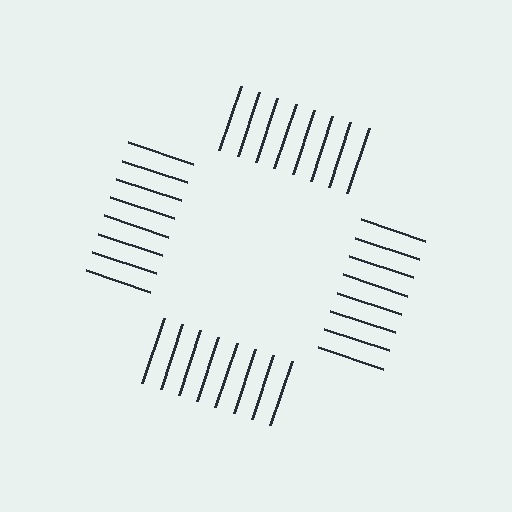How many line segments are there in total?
32 — 8 along each of the 4 edges.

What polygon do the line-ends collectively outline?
An illusory square — the line segments terminate on its edges but no continuous stroke is drawn.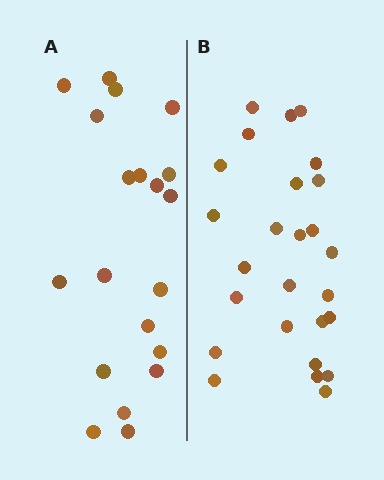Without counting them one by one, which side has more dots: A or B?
Region B (the right region) has more dots.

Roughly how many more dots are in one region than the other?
Region B has about 6 more dots than region A.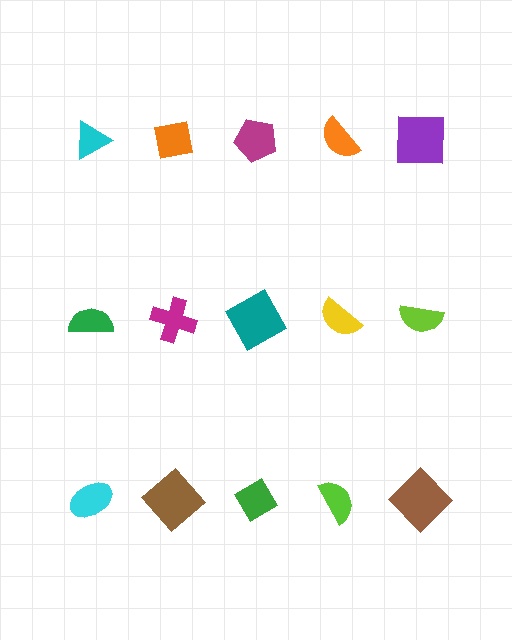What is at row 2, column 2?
A magenta cross.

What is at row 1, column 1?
A cyan triangle.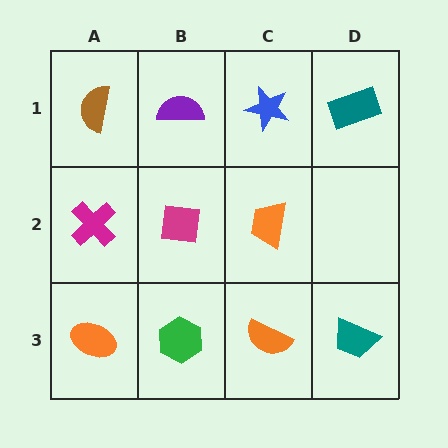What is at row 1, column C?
A blue star.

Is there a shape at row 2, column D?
No, that cell is empty.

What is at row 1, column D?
A teal rectangle.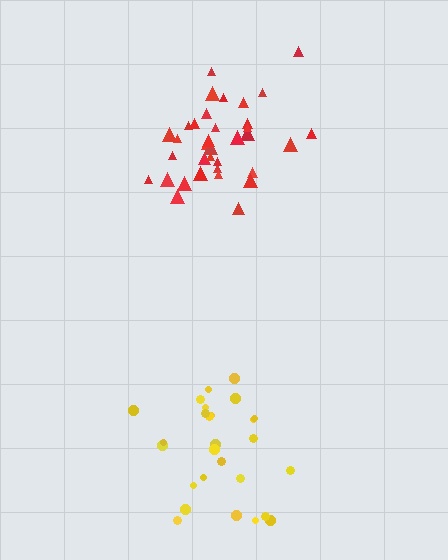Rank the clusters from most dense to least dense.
red, yellow.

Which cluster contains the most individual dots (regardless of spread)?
Red (35).